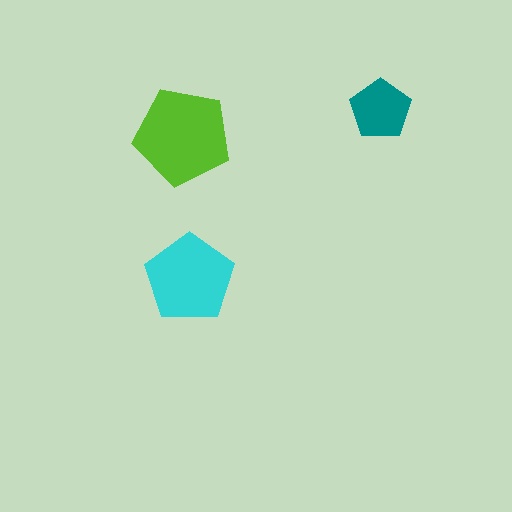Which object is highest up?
The teal pentagon is topmost.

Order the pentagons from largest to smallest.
the lime one, the cyan one, the teal one.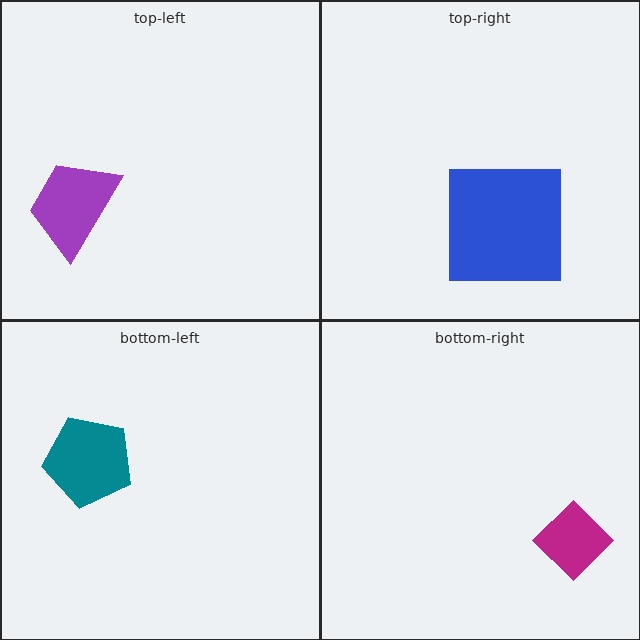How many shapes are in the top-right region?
1.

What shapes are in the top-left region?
The purple trapezoid.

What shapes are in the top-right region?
The blue square.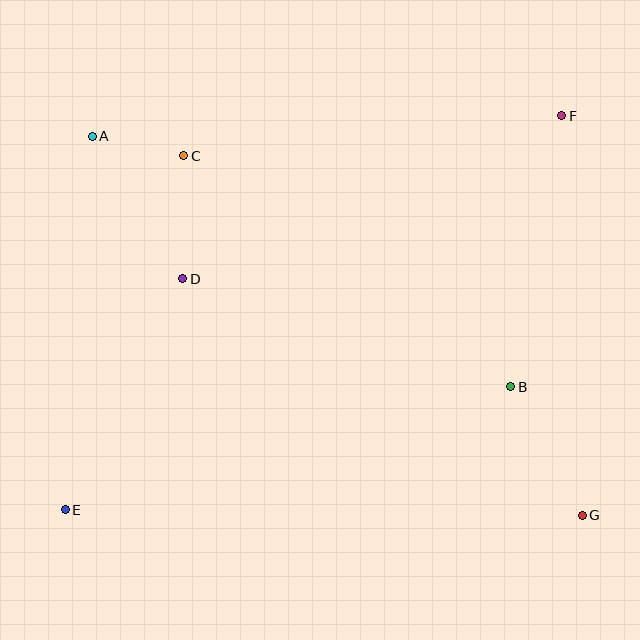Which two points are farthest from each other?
Points E and F are farthest from each other.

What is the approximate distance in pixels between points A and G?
The distance between A and G is approximately 619 pixels.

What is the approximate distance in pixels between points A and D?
The distance between A and D is approximately 168 pixels.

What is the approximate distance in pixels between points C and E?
The distance between C and E is approximately 373 pixels.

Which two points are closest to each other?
Points A and C are closest to each other.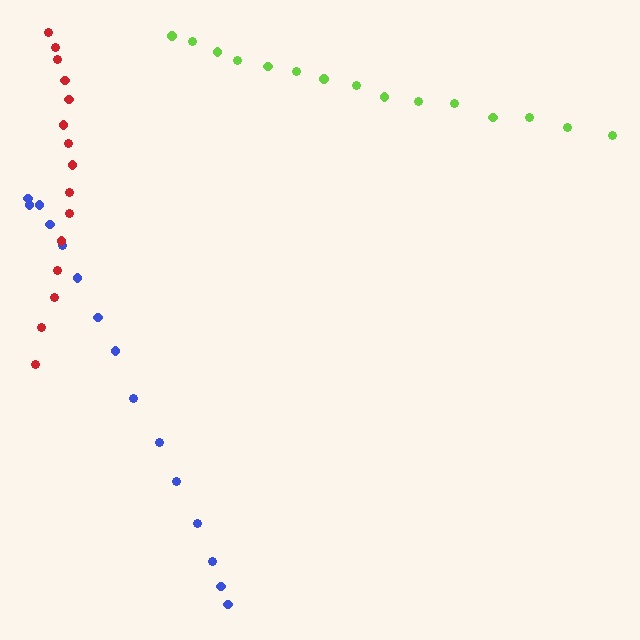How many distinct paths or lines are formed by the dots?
There are 3 distinct paths.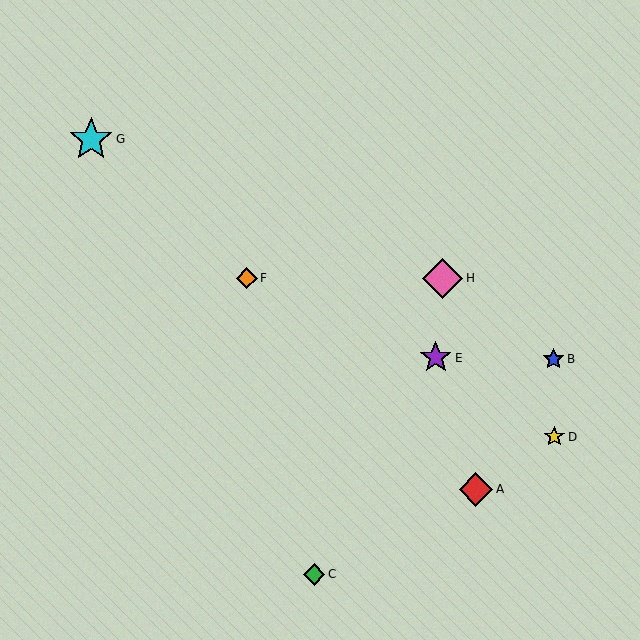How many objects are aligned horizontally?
2 objects (F, H) are aligned horizontally.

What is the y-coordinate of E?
Object E is at y≈358.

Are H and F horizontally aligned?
Yes, both are at y≈278.